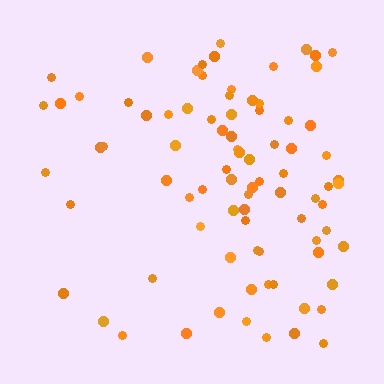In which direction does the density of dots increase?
From left to right, with the right side densest.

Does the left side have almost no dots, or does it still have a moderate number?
Still a moderate number, just noticeably fewer than the right.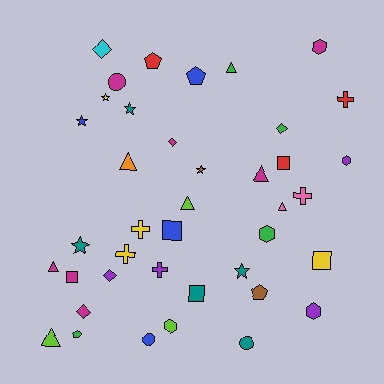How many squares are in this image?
There are 5 squares.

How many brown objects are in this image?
There are 2 brown objects.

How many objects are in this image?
There are 40 objects.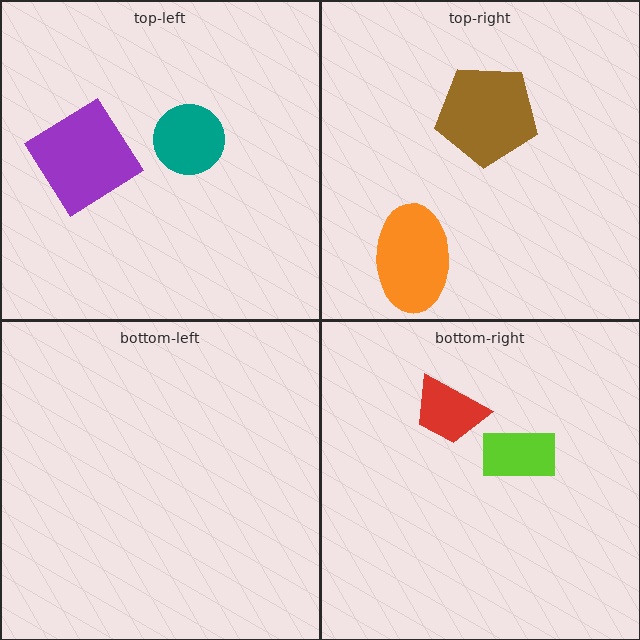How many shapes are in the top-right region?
2.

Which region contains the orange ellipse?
The top-right region.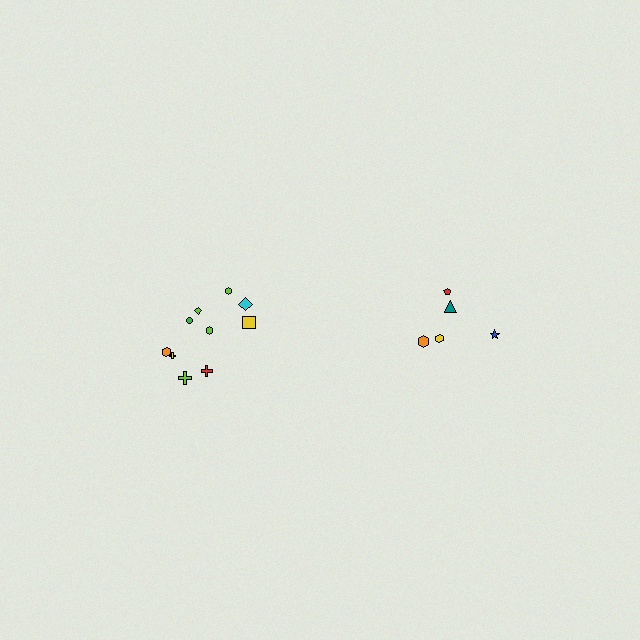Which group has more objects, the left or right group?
The left group.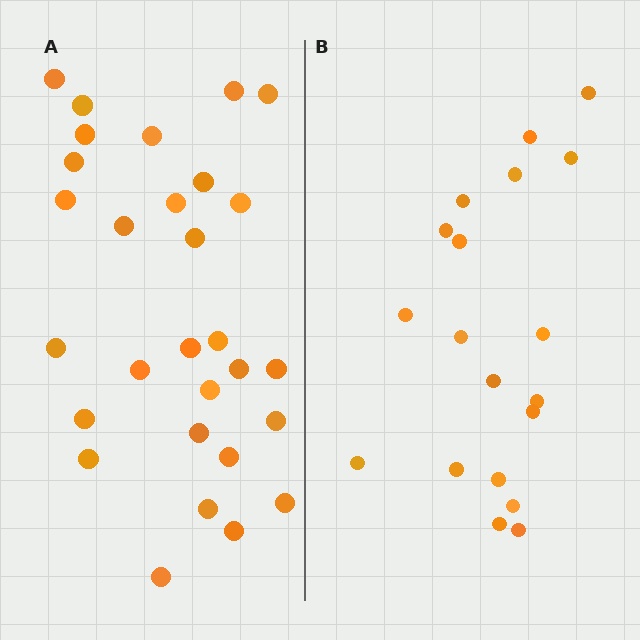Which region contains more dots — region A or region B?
Region A (the left region) has more dots.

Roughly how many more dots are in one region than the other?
Region A has roughly 10 or so more dots than region B.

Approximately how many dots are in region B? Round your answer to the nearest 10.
About 20 dots. (The exact count is 19, which rounds to 20.)